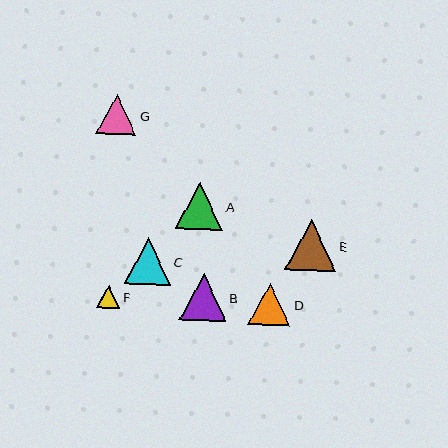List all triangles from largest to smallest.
From largest to smallest: E, A, B, C, D, G, F.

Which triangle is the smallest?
Triangle F is the smallest with a size of approximately 23 pixels.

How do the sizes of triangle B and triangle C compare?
Triangle B and triangle C are approximately the same size.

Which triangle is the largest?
Triangle E is the largest with a size of approximately 51 pixels.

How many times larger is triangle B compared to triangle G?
Triangle B is approximately 1.2 times the size of triangle G.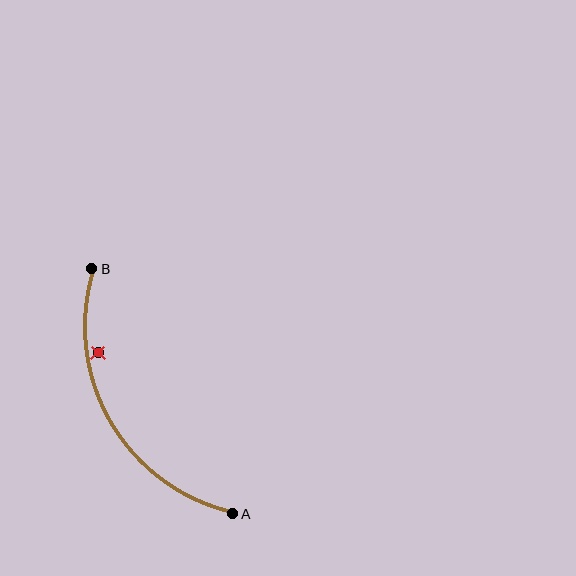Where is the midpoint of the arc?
The arc midpoint is the point on the curve farthest from the straight line joining A and B. It sits to the left of that line.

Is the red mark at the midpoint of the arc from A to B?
No — the red mark does not lie on the arc at all. It sits slightly inside the curve.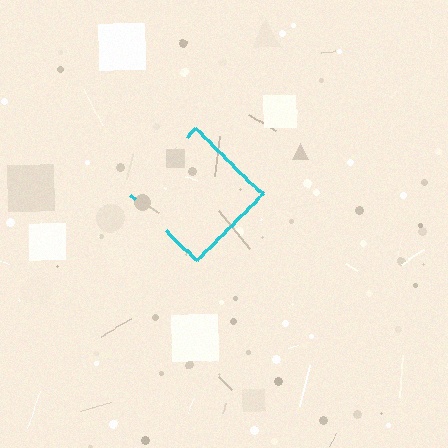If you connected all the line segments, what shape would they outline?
They would outline a diamond.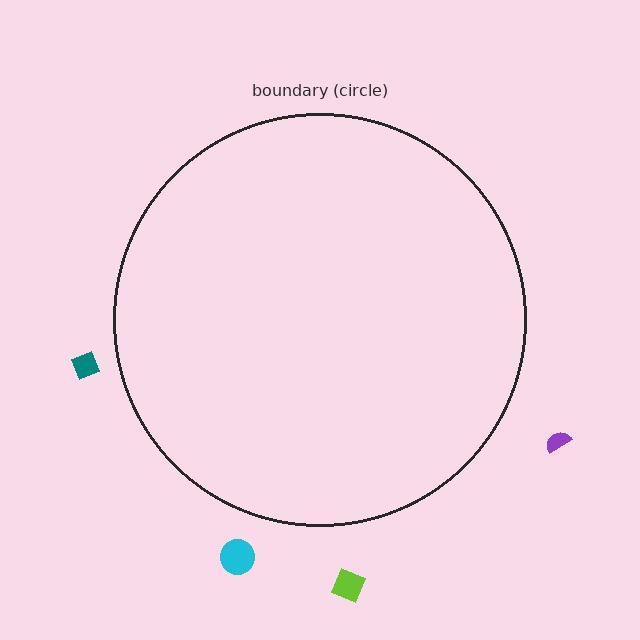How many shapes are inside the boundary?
0 inside, 4 outside.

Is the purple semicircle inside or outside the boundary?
Outside.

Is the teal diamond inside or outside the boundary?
Outside.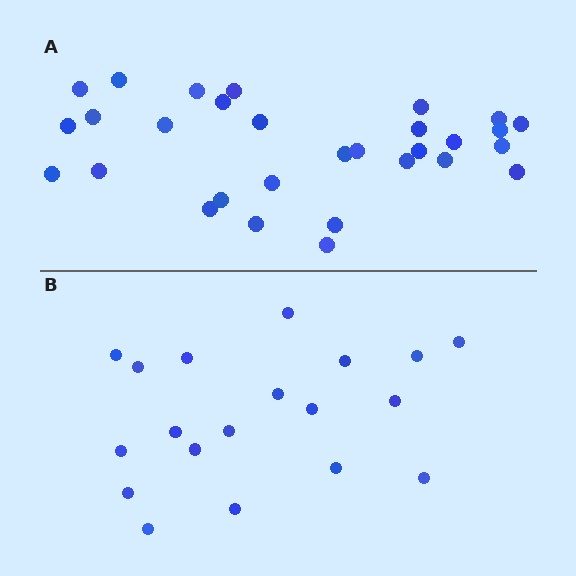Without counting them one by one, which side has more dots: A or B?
Region A (the top region) has more dots.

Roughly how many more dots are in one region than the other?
Region A has roughly 12 or so more dots than region B.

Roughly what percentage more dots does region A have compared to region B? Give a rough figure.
About 60% more.